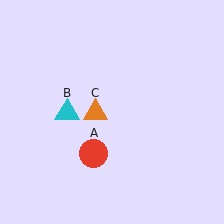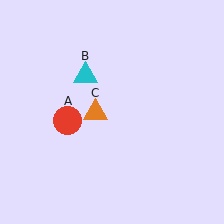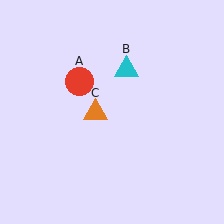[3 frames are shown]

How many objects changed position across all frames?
2 objects changed position: red circle (object A), cyan triangle (object B).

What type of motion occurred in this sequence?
The red circle (object A), cyan triangle (object B) rotated clockwise around the center of the scene.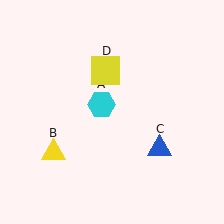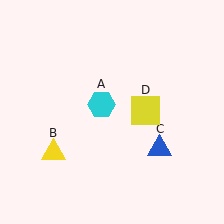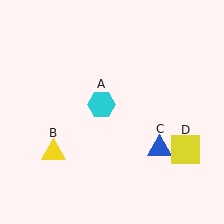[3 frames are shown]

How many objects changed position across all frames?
1 object changed position: yellow square (object D).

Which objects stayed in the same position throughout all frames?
Cyan hexagon (object A) and yellow triangle (object B) and blue triangle (object C) remained stationary.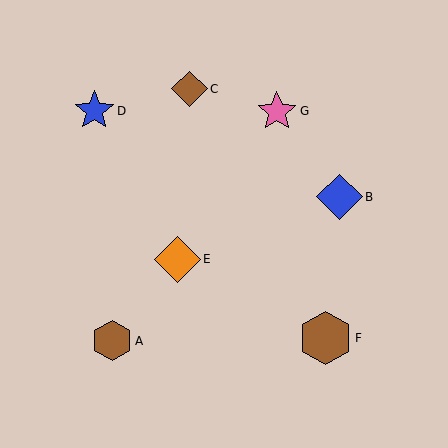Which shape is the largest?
The brown hexagon (labeled F) is the largest.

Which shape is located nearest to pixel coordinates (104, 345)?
The brown hexagon (labeled A) at (112, 341) is nearest to that location.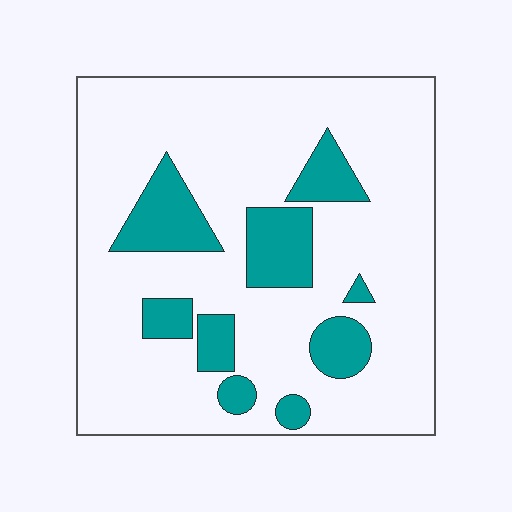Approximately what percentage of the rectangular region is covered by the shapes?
Approximately 20%.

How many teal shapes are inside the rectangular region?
9.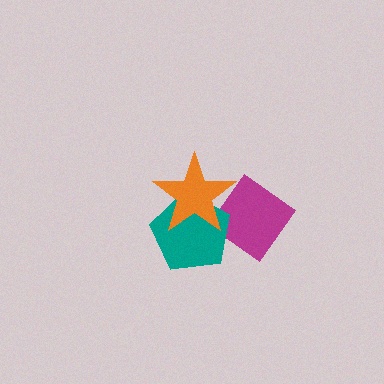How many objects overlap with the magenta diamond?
2 objects overlap with the magenta diamond.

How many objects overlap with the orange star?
2 objects overlap with the orange star.